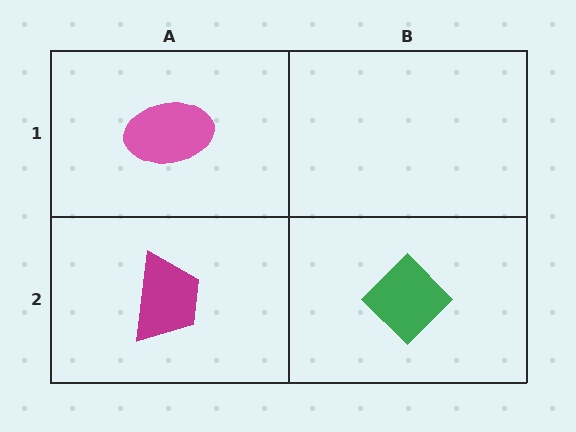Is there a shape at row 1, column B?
No, that cell is empty.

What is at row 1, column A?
A pink ellipse.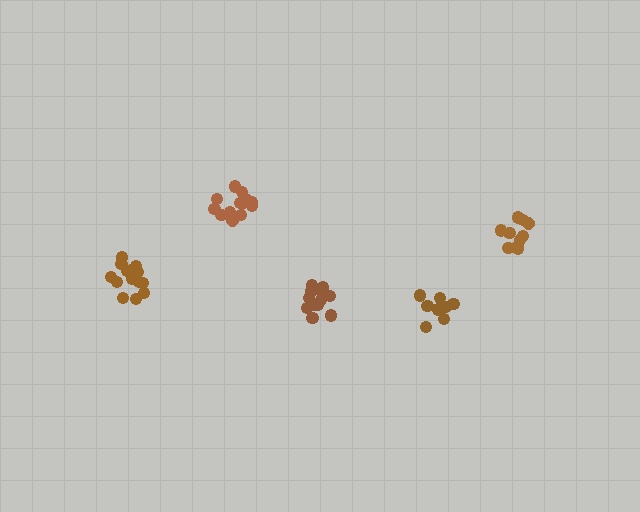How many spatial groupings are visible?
There are 5 spatial groupings.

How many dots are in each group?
Group 1: 13 dots, Group 2: 15 dots, Group 3: 10 dots, Group 4: 13 dots, Group 5: 10 dots (61 total).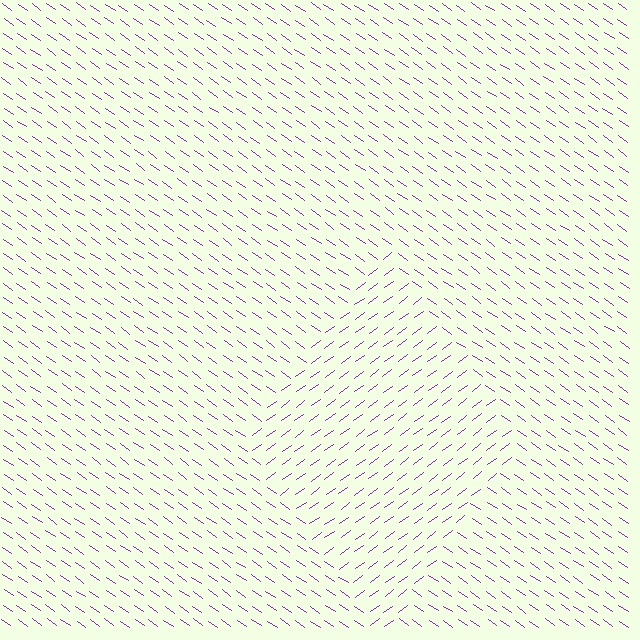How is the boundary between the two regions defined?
The boundary is defined purely by a change in line orientation (approximately 71 degrees difference). All lines are the same color and thickness.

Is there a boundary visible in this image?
Yes, there is a texture boundary formed by a change in line orientation.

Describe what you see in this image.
The image is filled with small purple line segments. A diamond region in the image has lines oriented differently from the surrounding lines, creating a visible texture boundary.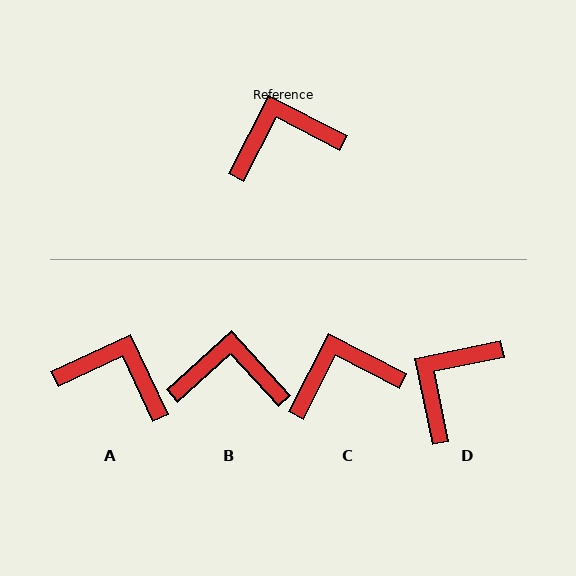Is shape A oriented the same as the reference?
No, it is off by about 38 degrees.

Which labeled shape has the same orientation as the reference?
C.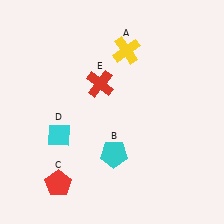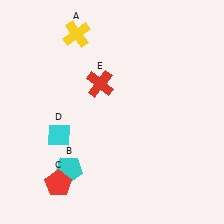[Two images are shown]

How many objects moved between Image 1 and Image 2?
2 objects moved between the two images.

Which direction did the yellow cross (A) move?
The yellow cross (A) moved left.